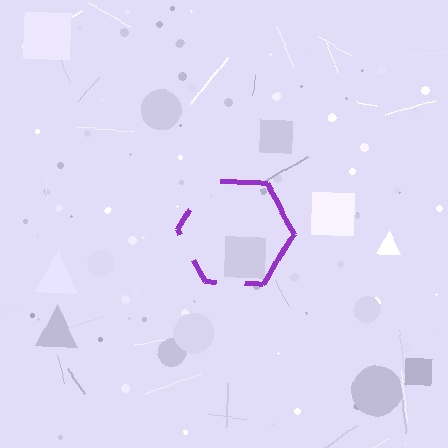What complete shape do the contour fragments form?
The contour fragments form a hexagon.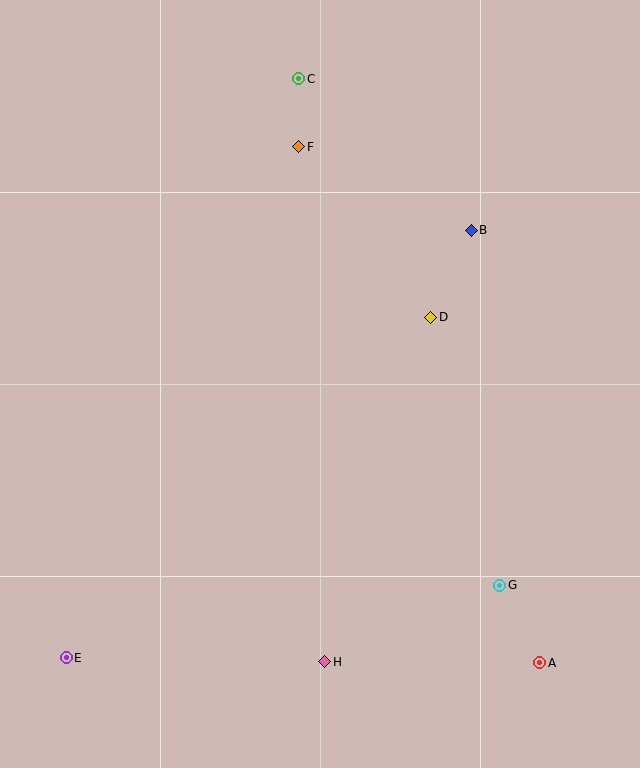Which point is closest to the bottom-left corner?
Point E is closest to the bottom-left corner.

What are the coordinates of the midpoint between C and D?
The midpoint between C and D is at (365, 198).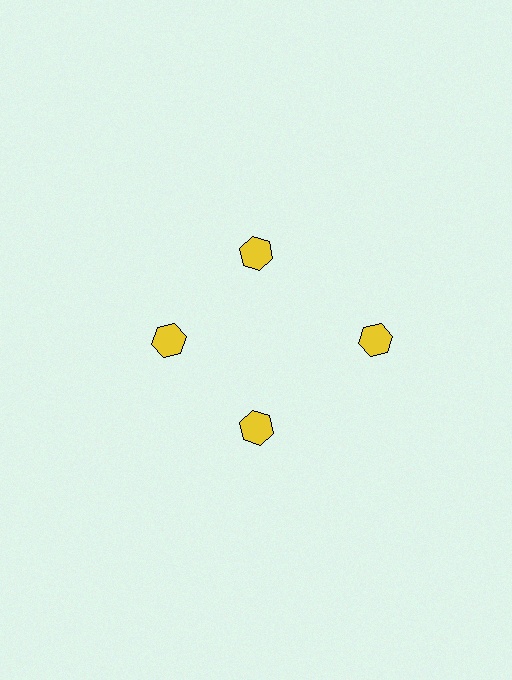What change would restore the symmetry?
The symmetry would be restored by moving it inward, back onto the ring so that all 4 hexagons sit at equal angles and equal distance from the center.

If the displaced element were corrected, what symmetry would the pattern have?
It would have 4-fold rotational symmetry — the pattern would map onto itself every 90 degrees.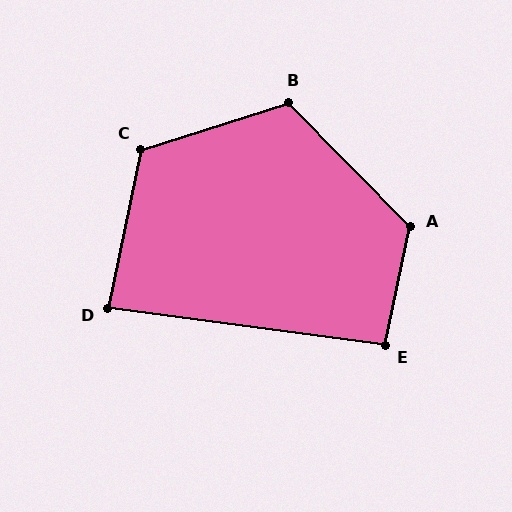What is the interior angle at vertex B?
Approximately 117 degrees (obtuse).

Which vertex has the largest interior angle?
A, at approximately 124 degrees.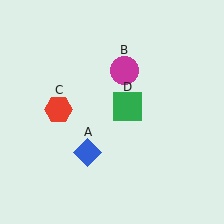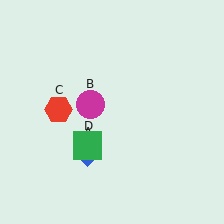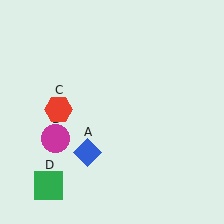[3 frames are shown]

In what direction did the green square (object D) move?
The green square (object D) moved down and to the left.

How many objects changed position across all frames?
2 objects changed position: magenta circle (object B), green square (object D).